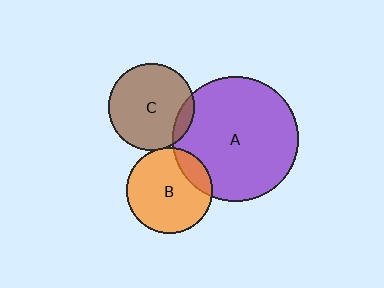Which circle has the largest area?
Circle A (purple).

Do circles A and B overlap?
Yes.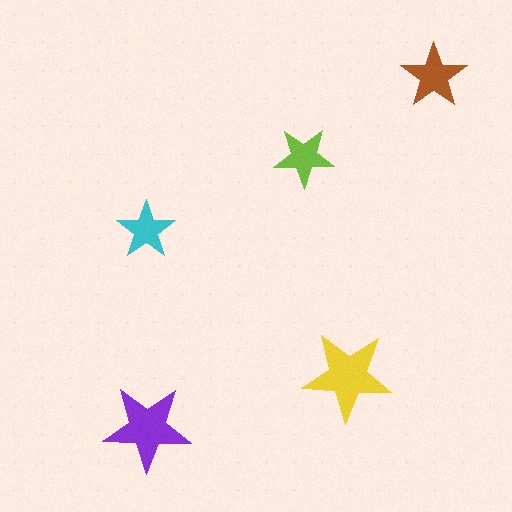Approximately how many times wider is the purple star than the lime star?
About 1.5 times wider.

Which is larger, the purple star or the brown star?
The purple one.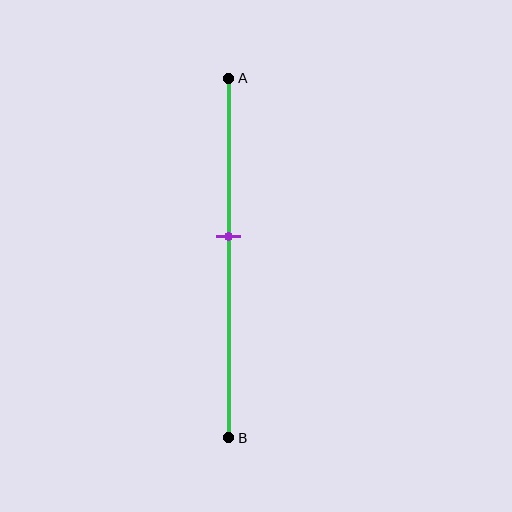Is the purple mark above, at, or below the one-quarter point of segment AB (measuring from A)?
The purple mark is below the one-quarter point of segment AB.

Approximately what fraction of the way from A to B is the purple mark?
The purple mark is approximately 45% of the way from A to B.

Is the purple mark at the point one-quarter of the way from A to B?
No, the mark is at about 45% from A, not at the 25% one-quarter point.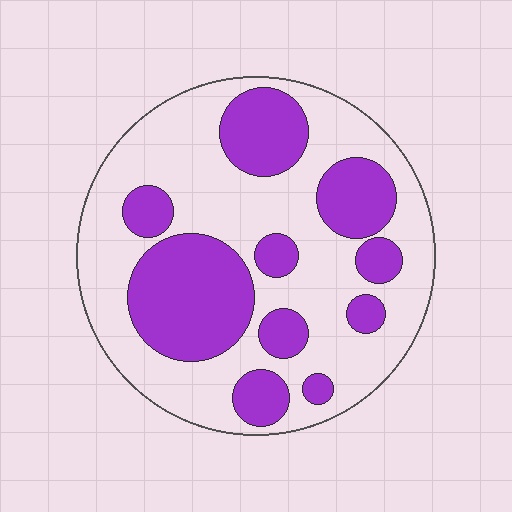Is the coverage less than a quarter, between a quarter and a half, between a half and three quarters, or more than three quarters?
Between a quarter and a half.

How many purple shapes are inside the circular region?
10.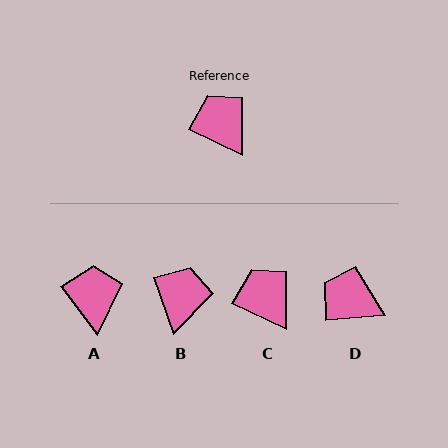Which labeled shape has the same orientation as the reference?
C.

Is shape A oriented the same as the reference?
No, it is off by about 27 degrees.